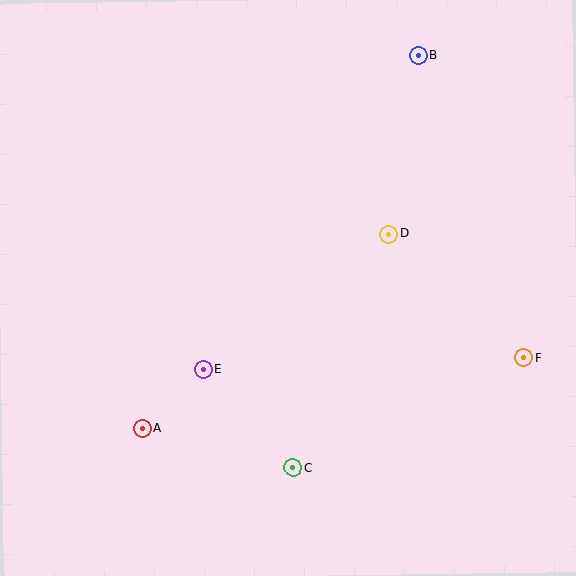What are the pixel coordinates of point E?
Point E is at (203, 370).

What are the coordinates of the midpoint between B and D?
The midpoint between B and D is at (404, 145).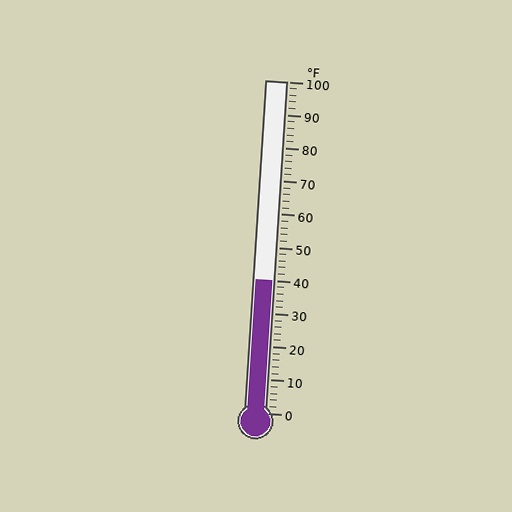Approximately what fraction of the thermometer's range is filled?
The thermometer is filled to approximately 40% of its range.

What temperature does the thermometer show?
The thermometer shows approximately 40°F.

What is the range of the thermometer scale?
The thermometer scale ranges from 0°F to 100°F.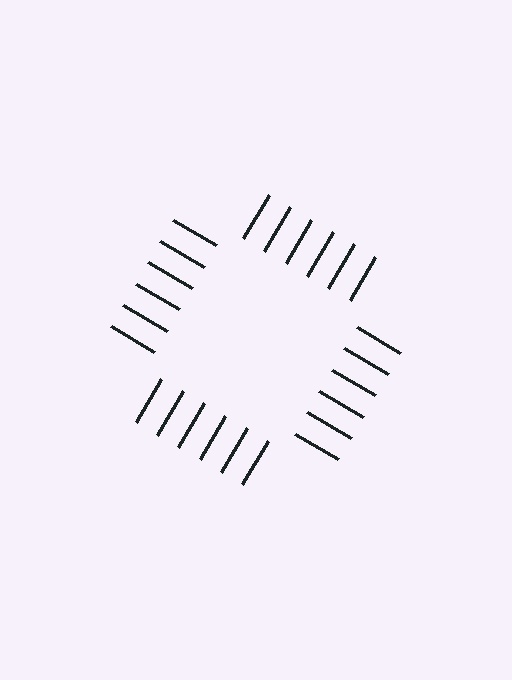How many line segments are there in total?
24 — 6 along each of the 4 edges.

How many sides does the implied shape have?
4 sides — the line-ends trace a square.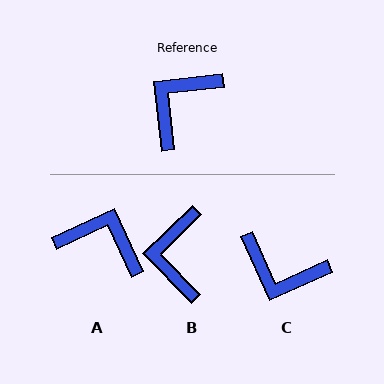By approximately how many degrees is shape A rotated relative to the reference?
Approximately 72 degrees clockwise.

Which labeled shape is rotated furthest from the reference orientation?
C, about 108 degrees away.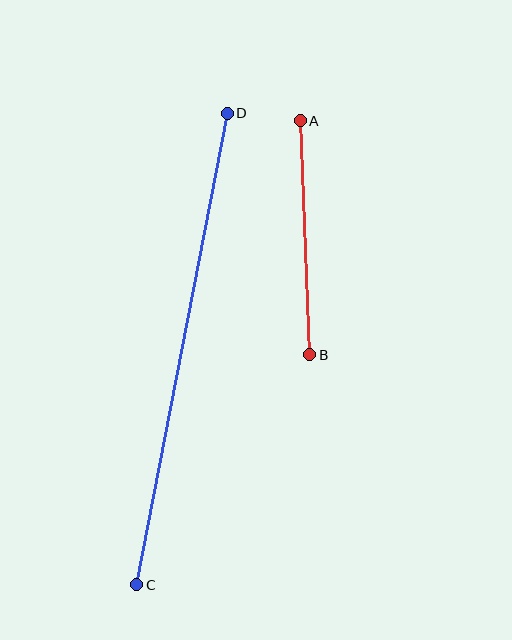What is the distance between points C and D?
The distance is approximately 480 pixels.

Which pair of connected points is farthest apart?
Points C and D are farthest apart.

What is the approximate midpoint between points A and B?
The midpoint is at approximately (305, 238) pixels.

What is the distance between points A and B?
The distance is approximately 234 pixels.